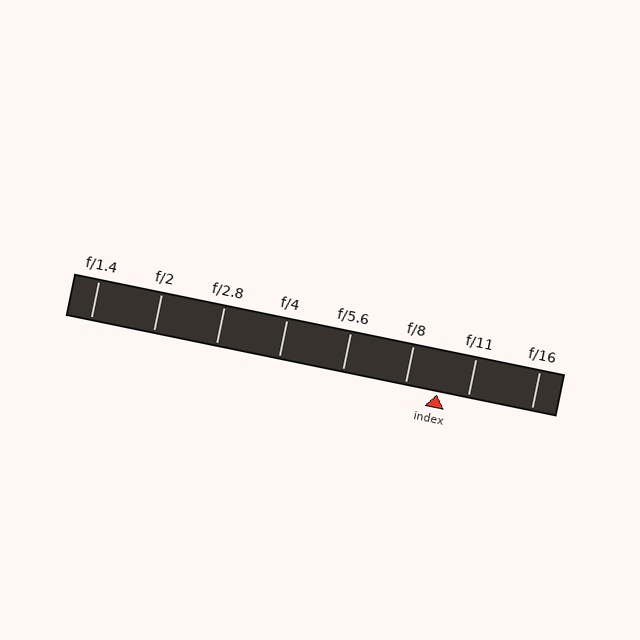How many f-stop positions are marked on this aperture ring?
There are 8 f-stop positions marked.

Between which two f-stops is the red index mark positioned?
The index mark is between f/8 and f/11.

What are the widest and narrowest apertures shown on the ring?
The widest aperture shown is f/1.4 and the narrowest is f/16.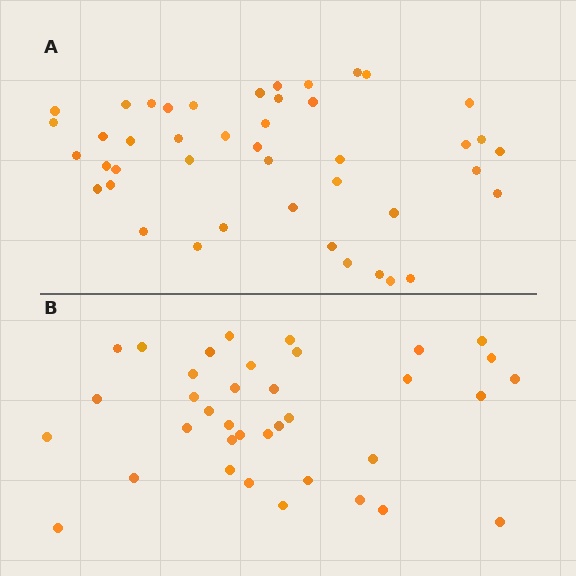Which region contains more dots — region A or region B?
Region A (the top region) has more dots.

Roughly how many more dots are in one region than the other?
Region A has roughly 8 or so more dots than region B.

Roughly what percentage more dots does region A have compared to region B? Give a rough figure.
About 20% more.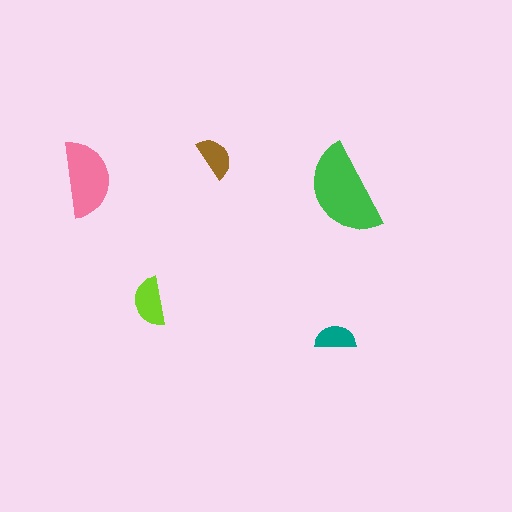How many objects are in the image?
There are 5 objects in the image.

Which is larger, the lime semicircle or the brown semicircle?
The lime one.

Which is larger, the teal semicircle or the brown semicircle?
The brown one.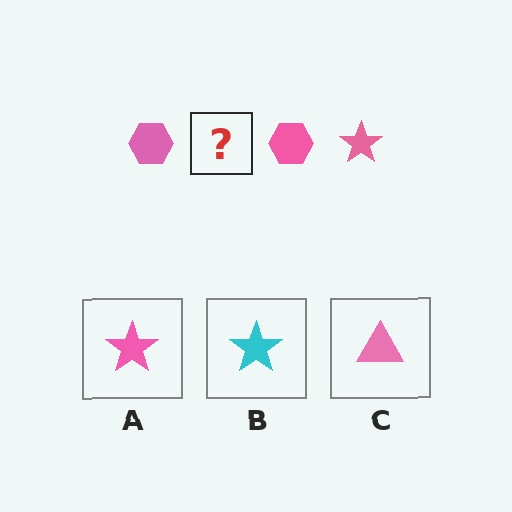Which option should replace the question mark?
Option A.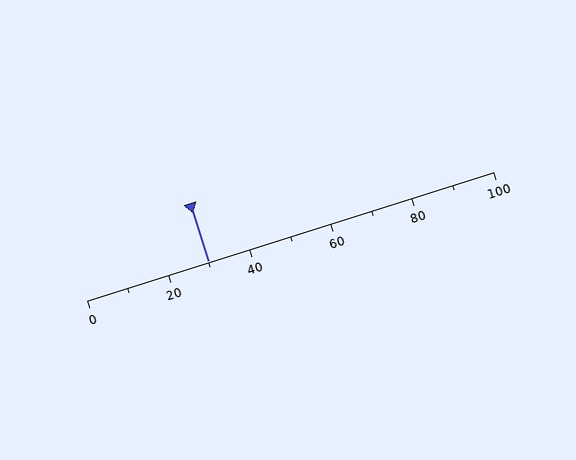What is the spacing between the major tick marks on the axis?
The major ticks are spaced 20 apart.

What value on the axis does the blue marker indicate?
The marker indicates approximately 30.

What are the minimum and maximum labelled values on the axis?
The axis runs from 0 to 100.